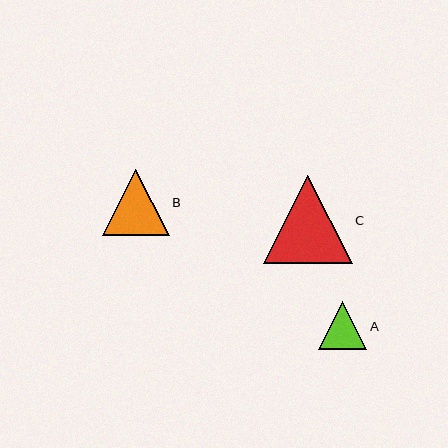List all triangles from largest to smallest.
From largest to smallest: C, B, A.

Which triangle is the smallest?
Triangle A is the smallest with a size of approximately 48 pixels.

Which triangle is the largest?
Triangle C is the largest with a size of approximately 88 pixels.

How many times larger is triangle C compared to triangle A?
Triangle C is approximately 1.8 times the size of triangle A.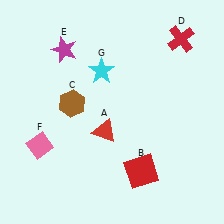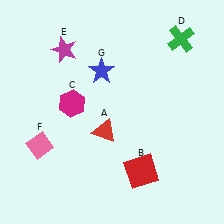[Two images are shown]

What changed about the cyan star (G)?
In Image 1, G is cyan. In Image 2, it changed to blue.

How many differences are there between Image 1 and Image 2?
There are 3 differences between the two images.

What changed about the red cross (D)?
In Image 1, D is red. In Image 2, it changed to green.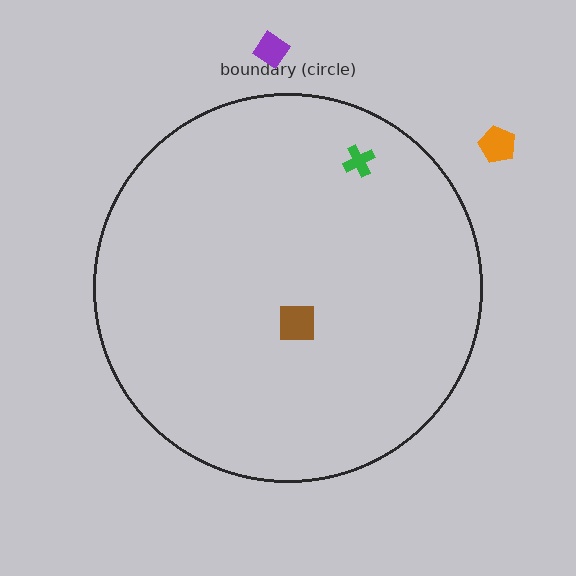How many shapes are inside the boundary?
2 inside, 2 outside.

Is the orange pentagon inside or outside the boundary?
Outside.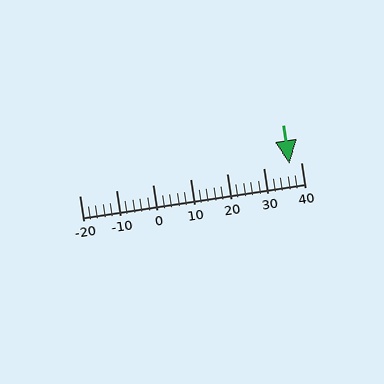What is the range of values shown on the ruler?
The ruler shows values from -20 to 40.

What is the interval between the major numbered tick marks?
The major tick marks are spaced 10 units apart.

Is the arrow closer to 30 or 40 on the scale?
The arrow is closer to 40.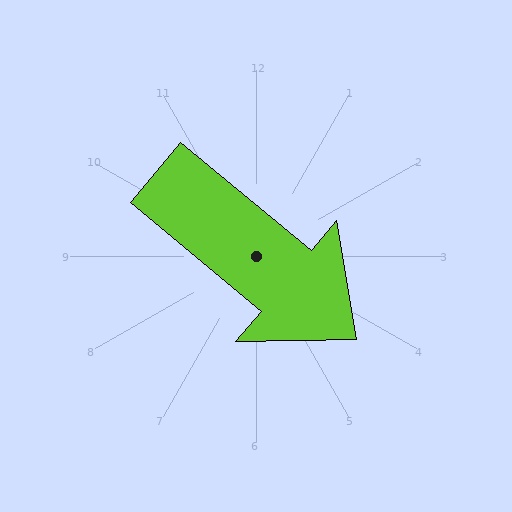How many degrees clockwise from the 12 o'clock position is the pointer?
Approximately 130 degrees.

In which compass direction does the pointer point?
Southeast.